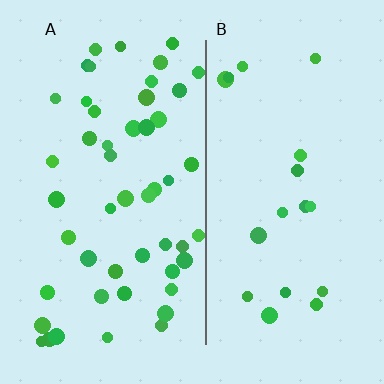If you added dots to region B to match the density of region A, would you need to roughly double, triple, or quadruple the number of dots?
Approximately triple.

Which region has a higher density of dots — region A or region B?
A (the left).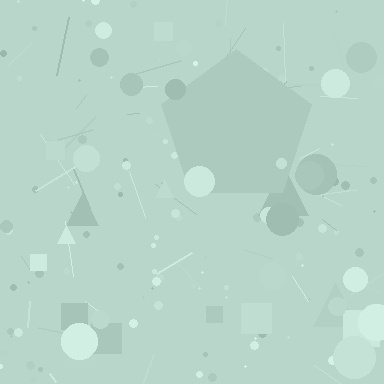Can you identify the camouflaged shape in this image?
The camouflaged shape is a pentagon.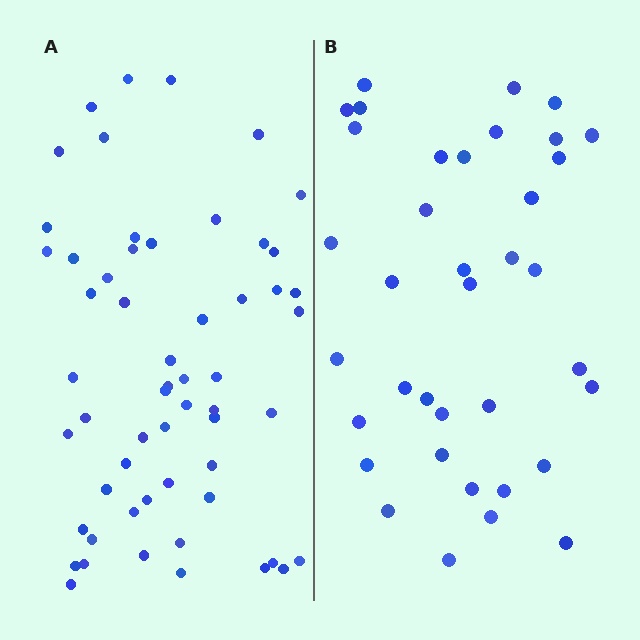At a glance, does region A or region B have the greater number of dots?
Region A (the left region) has more dots.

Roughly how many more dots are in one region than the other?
Region A has approximately 20 more dots than region B.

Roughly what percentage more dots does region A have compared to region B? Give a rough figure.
About 55% more.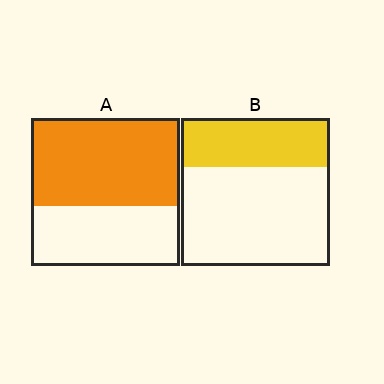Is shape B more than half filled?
No.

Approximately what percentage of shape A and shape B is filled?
A is approximately 60% and B is approximately 35%.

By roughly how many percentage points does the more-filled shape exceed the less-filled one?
By roughly 25 percentage points (A over B).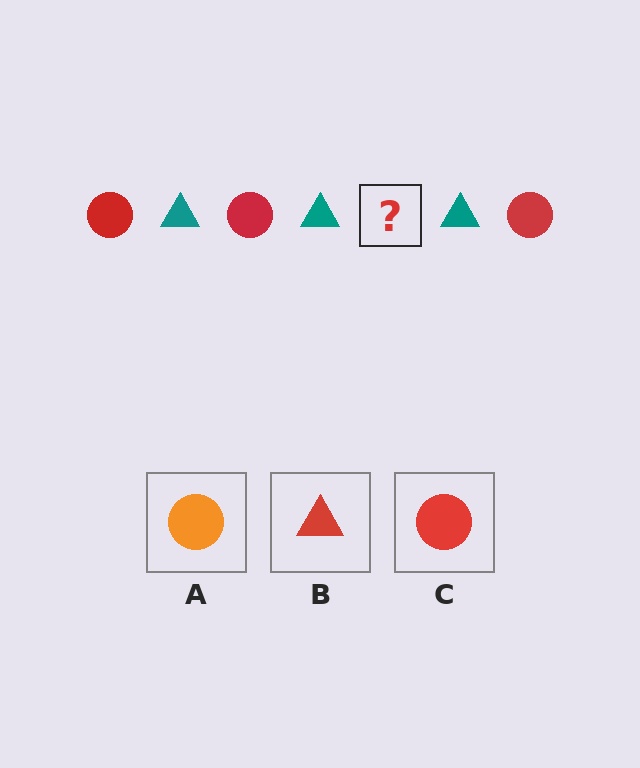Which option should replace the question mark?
Option C.